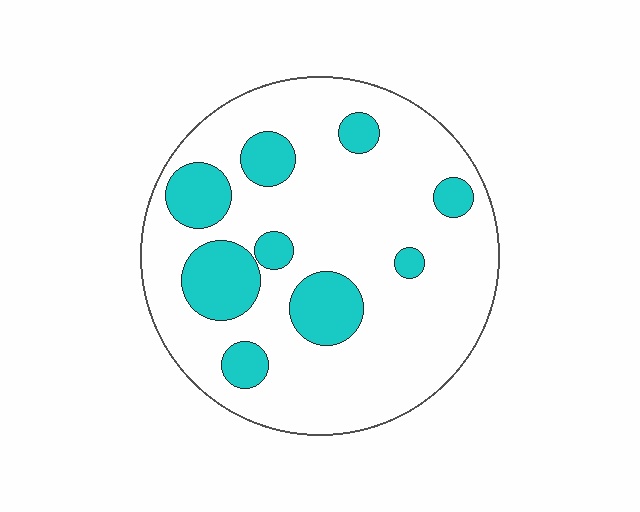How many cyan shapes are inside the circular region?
9.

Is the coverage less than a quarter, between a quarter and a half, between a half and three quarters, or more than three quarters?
Less than a quarter.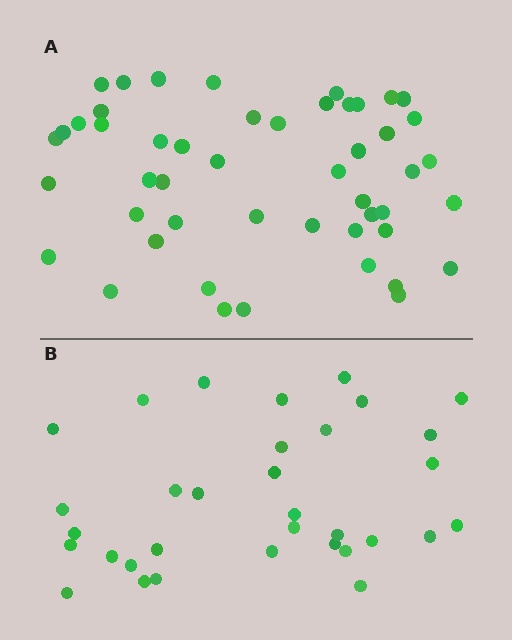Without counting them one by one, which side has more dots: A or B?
Region A (the top region) has more dots.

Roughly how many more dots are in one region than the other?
Region A has approximately 15 more dots than region B.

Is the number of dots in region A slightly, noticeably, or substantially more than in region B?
Region A has substantially more. The ratio is roughly 1.5 to 1.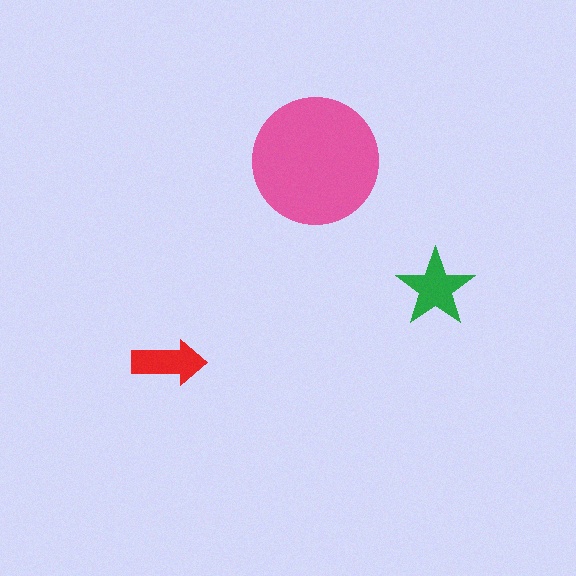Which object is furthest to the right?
The green star is rightmost.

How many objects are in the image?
There are 3 objects in the image.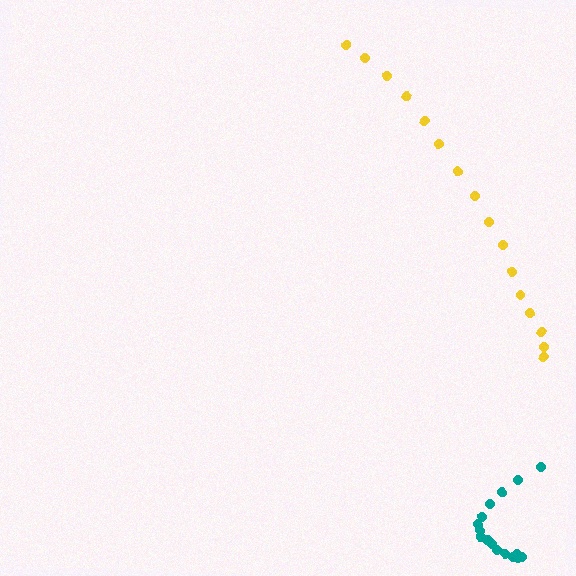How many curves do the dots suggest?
There are 2 distinct paths.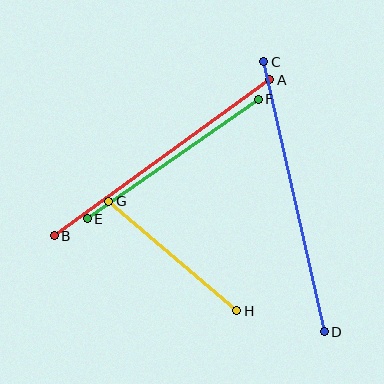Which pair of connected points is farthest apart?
Points C and D are farthest apart.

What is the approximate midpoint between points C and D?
The midpoint is at approximately (294, 197) pixels.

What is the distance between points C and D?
The distance is approximately 277 pixels.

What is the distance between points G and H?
The distance is approximately 168 pixels.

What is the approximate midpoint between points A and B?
The midpoint is at approximately (162, 158) pixels.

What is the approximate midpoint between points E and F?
The midpoint is at approximately (173, 159) pixels.